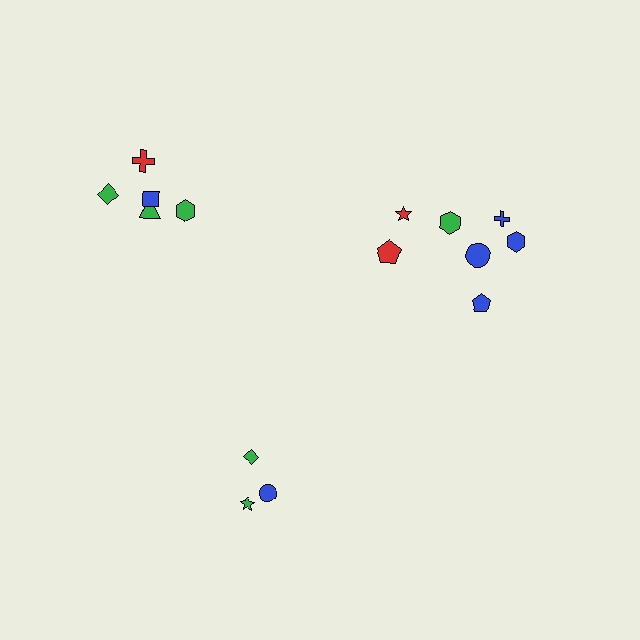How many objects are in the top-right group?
There are 7 objects.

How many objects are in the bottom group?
There are 3 objects.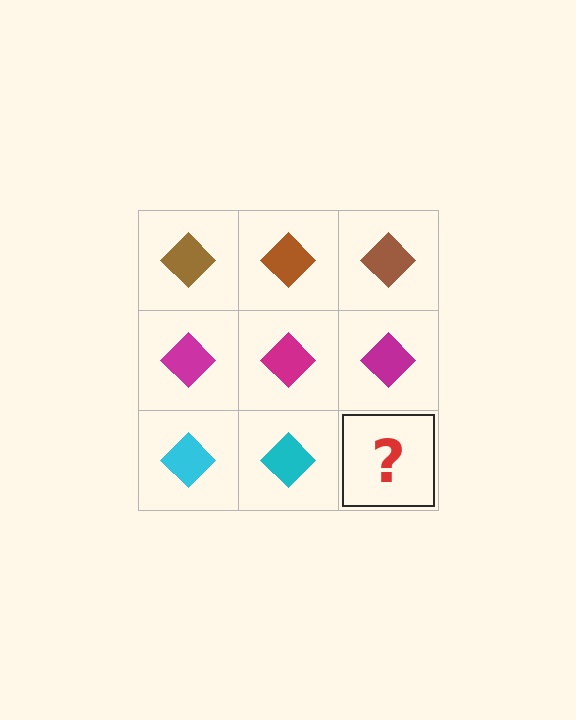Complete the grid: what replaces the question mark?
The question mark should be replaced with a cyan diamond.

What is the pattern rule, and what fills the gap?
The rule is that each row has a consistent color. The gap should be filled with a cyan diamond.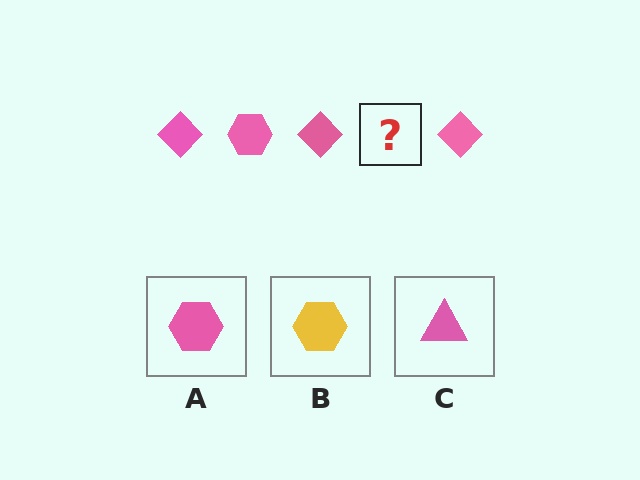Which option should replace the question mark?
Option A.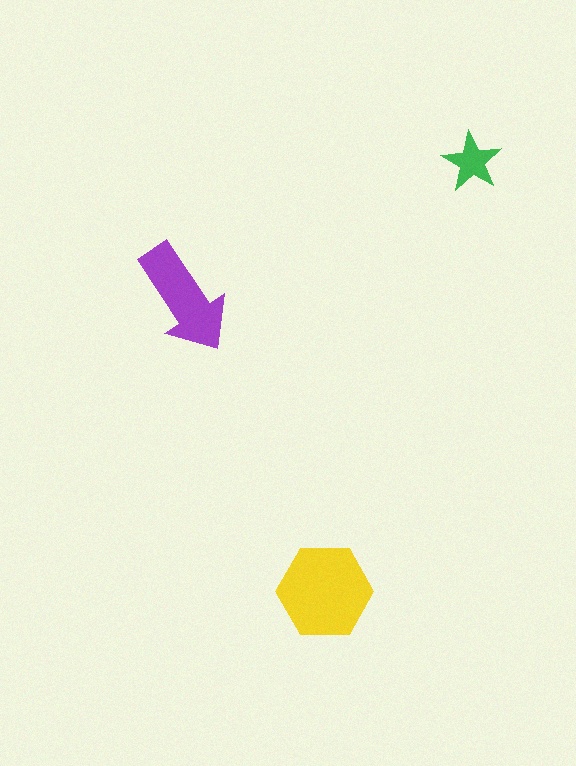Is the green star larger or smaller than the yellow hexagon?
Smaller.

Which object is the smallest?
The green star.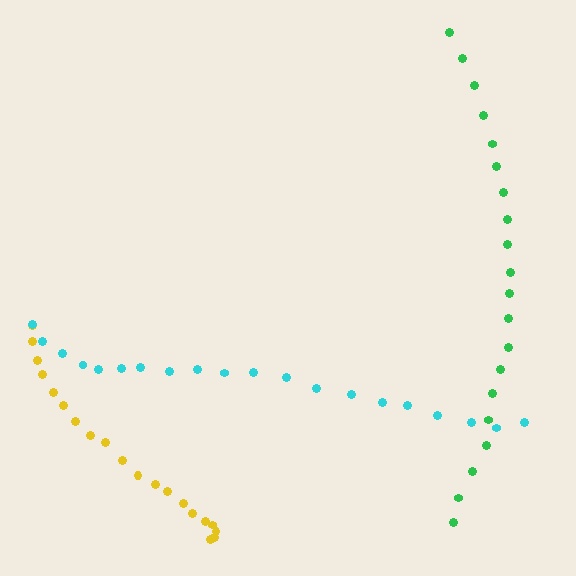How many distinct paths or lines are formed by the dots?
There are 3 distinct paths.